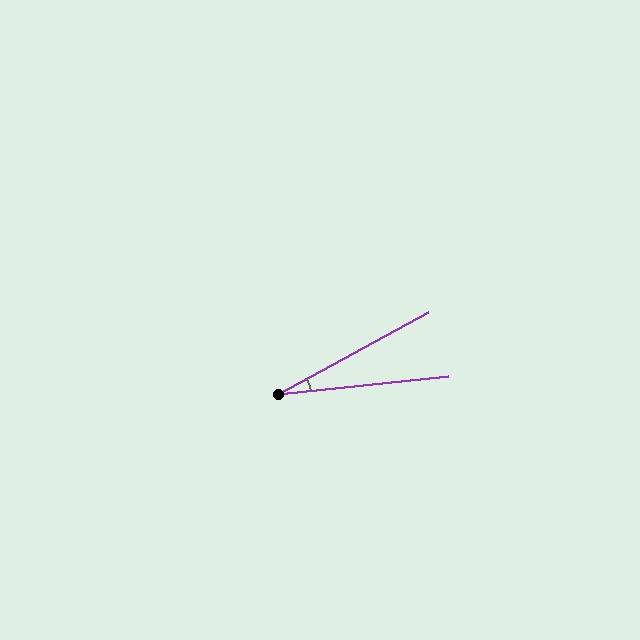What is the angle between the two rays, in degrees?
Approximately 23 degrees.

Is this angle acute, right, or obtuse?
It is acute.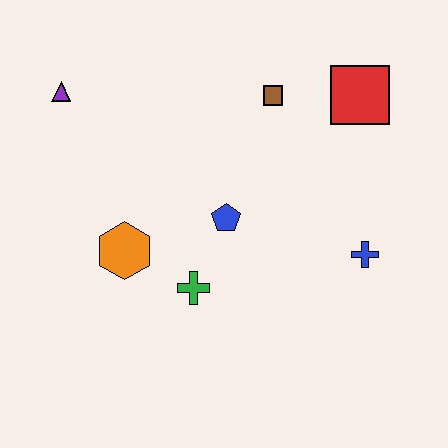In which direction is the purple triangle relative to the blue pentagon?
The purple triangle is to the left of the blue pentagon.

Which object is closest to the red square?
The brown square is closest to the red square.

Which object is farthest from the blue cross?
The purple triangle is farthest from the blue cross.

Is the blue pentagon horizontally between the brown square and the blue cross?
No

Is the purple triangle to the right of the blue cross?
No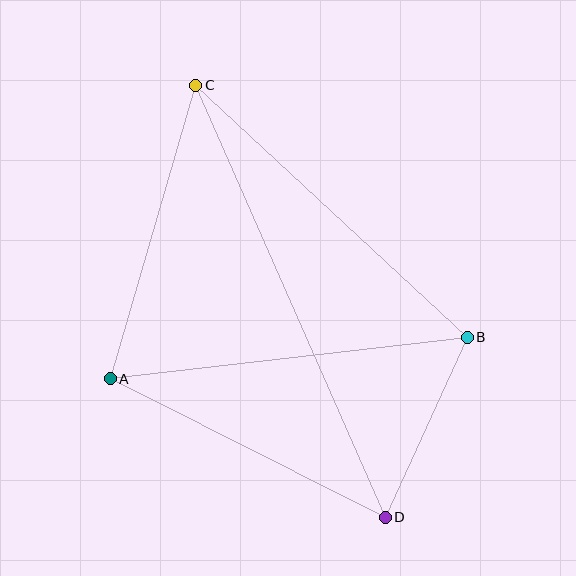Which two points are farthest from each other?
Points C and D are farthest from each other.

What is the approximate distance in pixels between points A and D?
The distance between A and D is approximately 308 pixels.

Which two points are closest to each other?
Points B and D are closest to each other.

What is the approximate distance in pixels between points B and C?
The distance between B and C is approximately 371 pixels.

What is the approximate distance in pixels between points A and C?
The distance between A and C is approximately 306 pixels.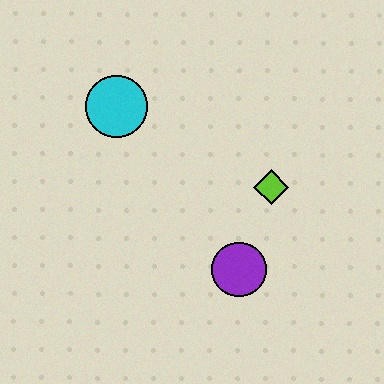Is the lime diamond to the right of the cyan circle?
Yes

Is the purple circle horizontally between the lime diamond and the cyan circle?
Yes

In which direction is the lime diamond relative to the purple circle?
The lime diamond is above the purple circle.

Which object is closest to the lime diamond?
The purple circle is closest to the lime diamond.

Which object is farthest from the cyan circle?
The purple circle is farthest from the cyan circle.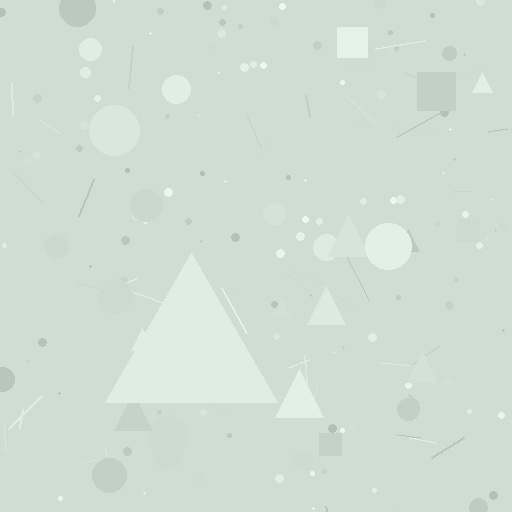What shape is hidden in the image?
A triangle is hidden in the image.